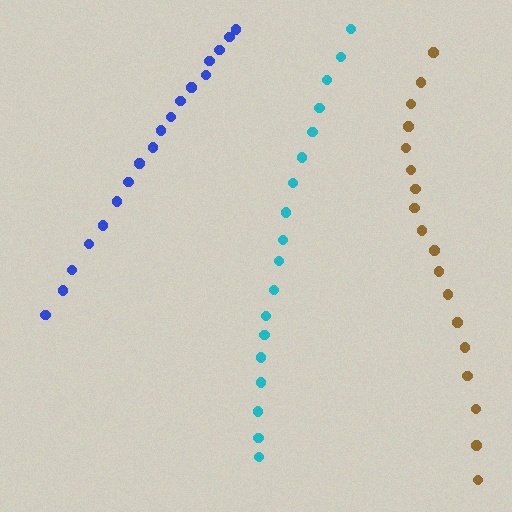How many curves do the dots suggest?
There are 3 distinct paths.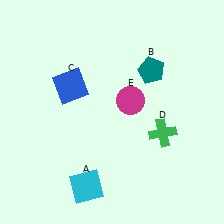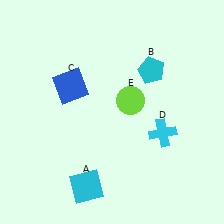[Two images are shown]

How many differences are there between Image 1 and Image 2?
There are 3 differences between the two images.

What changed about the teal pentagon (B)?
In Image 1, B is teal. In Image 2, it changed to cyan.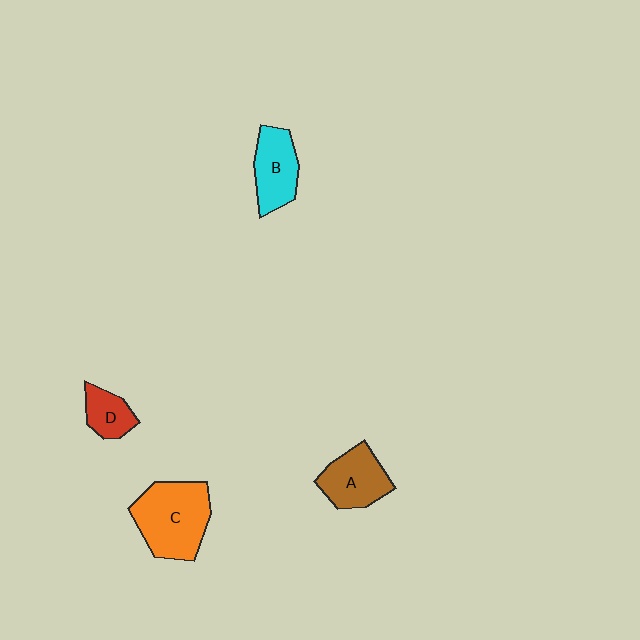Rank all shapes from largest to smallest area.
From largest to smallest: C (orange), A (brown), B (cyan), D (red).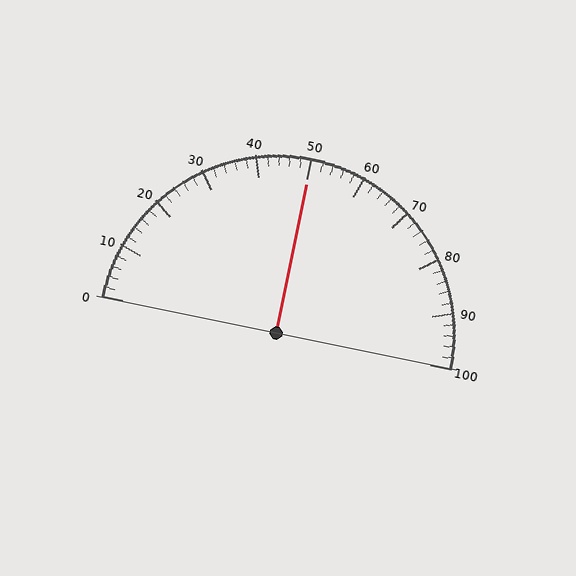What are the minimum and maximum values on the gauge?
The gauge ranges from 0 to 100.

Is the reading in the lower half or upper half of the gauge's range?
The reading is in the upper half of the range (0 to 100).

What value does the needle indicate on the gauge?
The needle indicates approximately 50.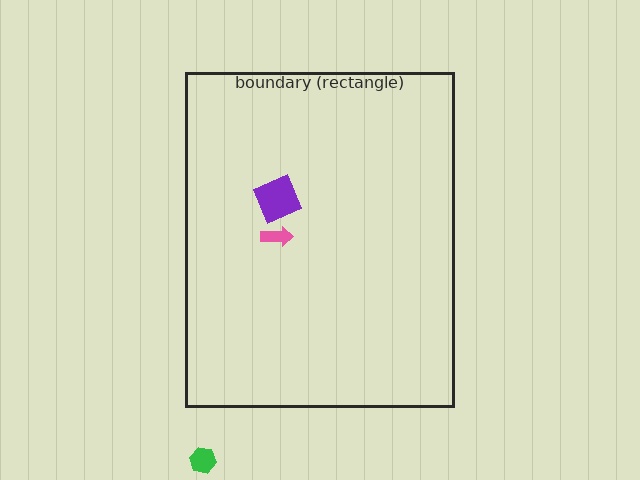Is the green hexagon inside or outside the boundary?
Outside.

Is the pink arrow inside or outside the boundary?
Inside.